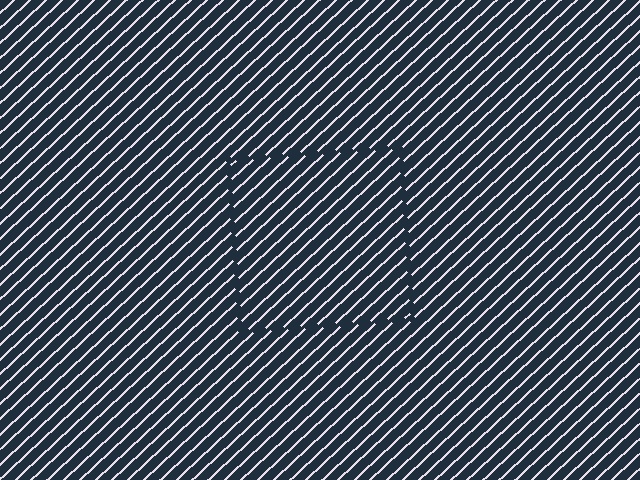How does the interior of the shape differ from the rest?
The interior of the shape contains the same grating, shifted by half a period — the contour is defined by the phase discontinuity where line-ends from the inner and outer gratings abut.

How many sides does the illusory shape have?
4 sides — the line-ends trace a square.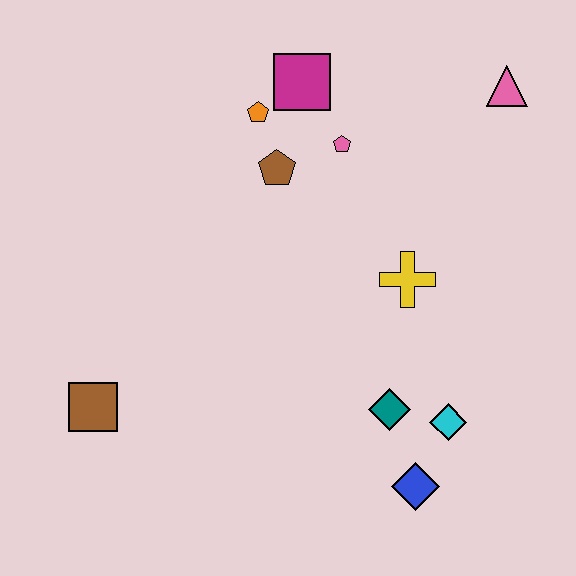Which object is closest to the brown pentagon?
The orange pentagon is closest to the brown pentagon.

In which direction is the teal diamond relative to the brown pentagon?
The teal diamond is below the brown pentagon.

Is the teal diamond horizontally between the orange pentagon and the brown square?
No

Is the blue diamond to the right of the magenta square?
Yes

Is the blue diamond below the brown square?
Yes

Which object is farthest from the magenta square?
The blue diamond is farthest from the magenta square.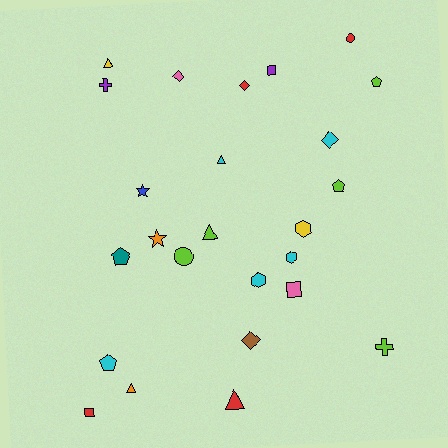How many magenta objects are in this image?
There are no magenta objects.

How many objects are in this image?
There are 25 objects.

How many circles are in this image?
There are 2 circles.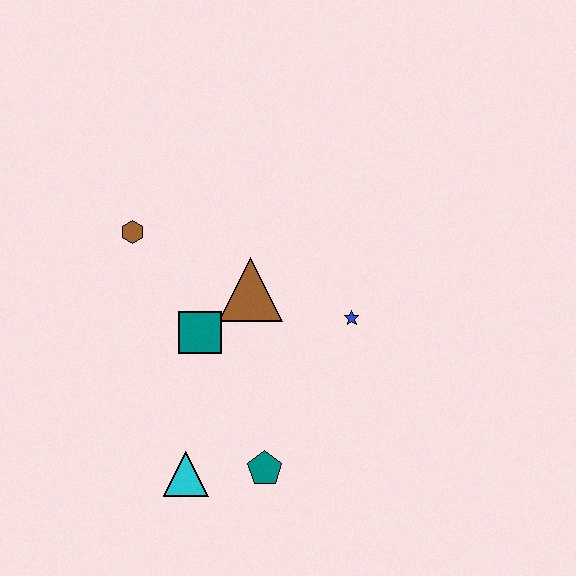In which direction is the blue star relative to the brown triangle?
The blue star is to the right of the brown triangle.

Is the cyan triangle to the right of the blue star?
No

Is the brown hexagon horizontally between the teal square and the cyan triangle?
No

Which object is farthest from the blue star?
The brown hexagon is farthest from the blue star.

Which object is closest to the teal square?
The brown triangle is closest to the teal square.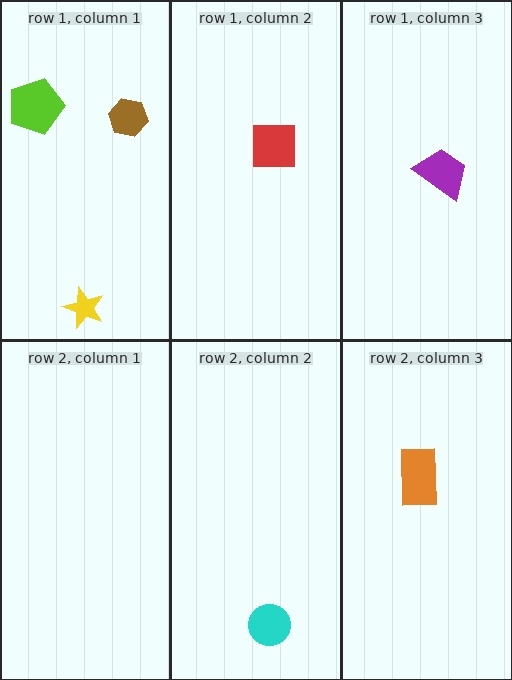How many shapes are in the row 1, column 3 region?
1.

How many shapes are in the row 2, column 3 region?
1.